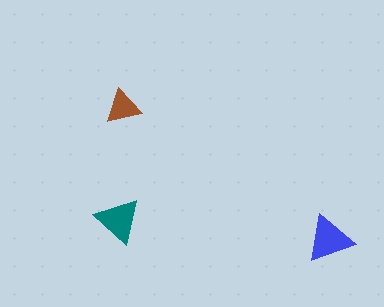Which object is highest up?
The brown triangle is topmost.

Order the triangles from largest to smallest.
the blue one, the teal one, the brown one.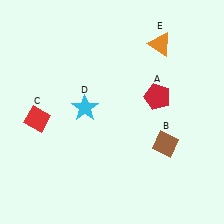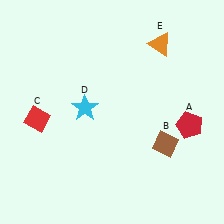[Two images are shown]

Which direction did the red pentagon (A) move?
The red pentagon (A) moved right.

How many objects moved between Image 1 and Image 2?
1 object moved between the two images.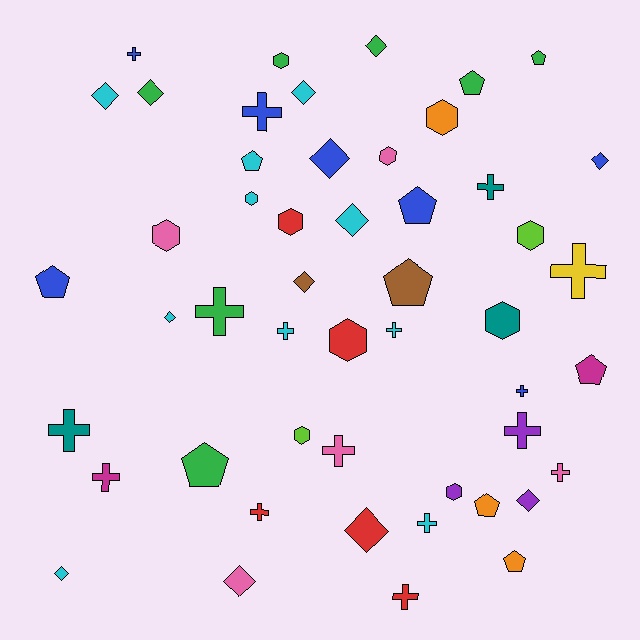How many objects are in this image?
There are 50 objects.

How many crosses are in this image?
There are 16 crosses.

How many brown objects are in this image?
There are 2 brown objects.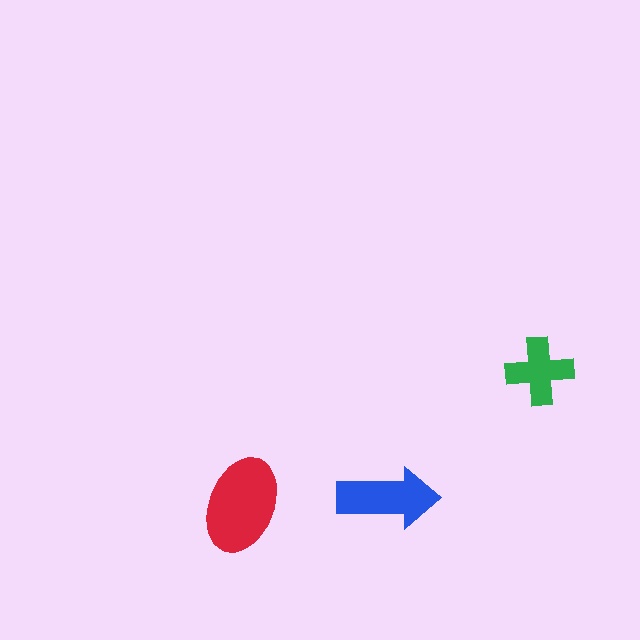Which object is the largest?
The red ellipse.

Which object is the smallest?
The green cross.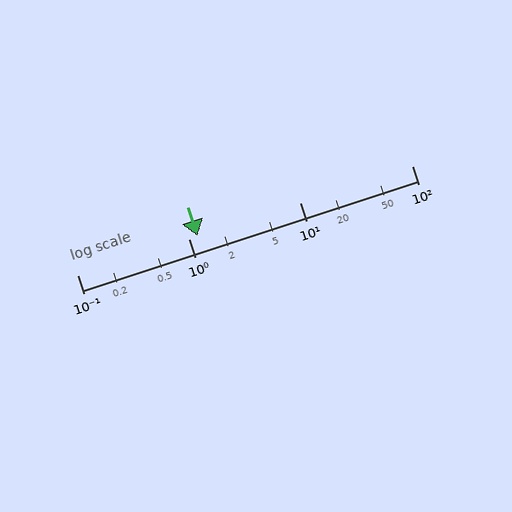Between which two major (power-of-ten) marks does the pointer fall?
The pointer is between 1 and 10.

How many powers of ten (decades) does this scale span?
The scale spans 3 decades, from 0.1 to 100.